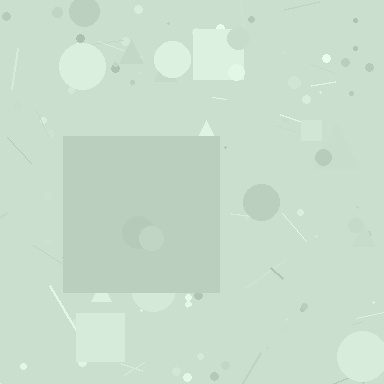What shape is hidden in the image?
A square is hidden in the image.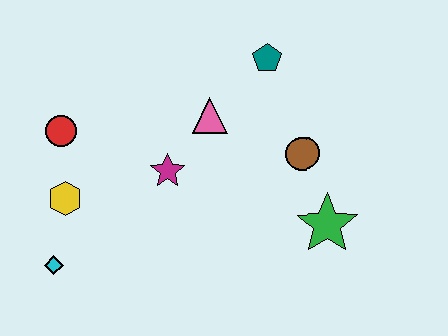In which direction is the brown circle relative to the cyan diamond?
The brown circle is to the right of the cyan diamond.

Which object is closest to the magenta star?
The pink triangle is closest to the magenta star.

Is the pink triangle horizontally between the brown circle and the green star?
No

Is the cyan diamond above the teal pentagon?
No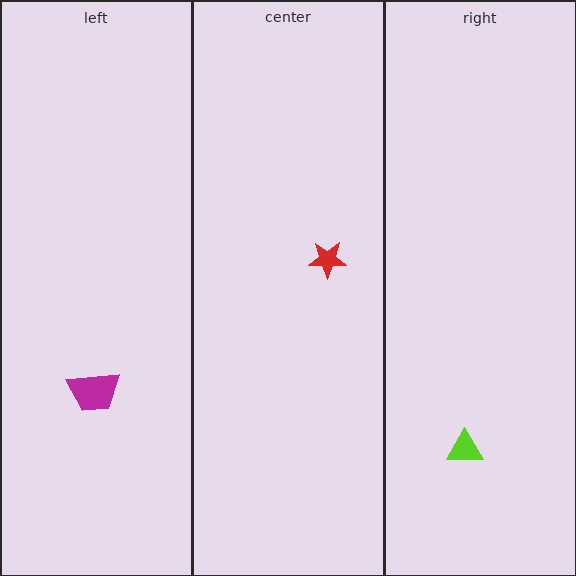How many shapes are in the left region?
1.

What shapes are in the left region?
The magenta trapezoid.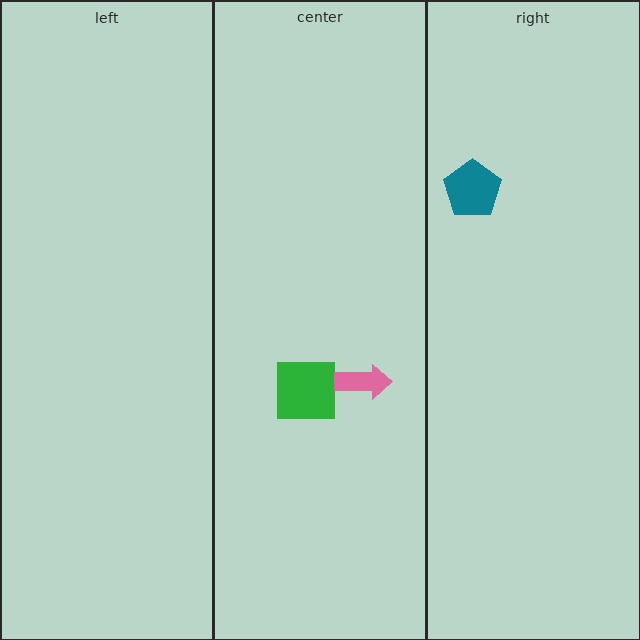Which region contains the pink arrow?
The center region.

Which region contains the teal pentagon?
The right region.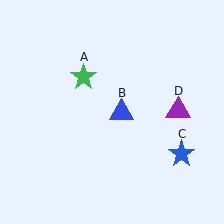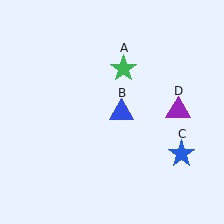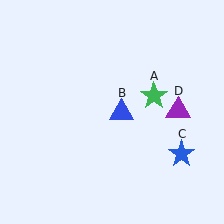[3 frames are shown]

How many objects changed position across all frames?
1 object changed position: green star (object A).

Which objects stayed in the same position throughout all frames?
Blue triangle (object B) and blue star (object C) and purple triangle (object D) remained stationary.